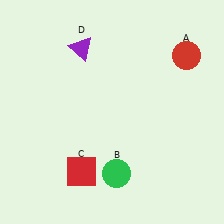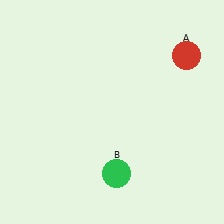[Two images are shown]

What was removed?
The red square (C), the purple triangle (D) were removed in Image 2.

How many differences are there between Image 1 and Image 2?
There are 2 differences between the two images.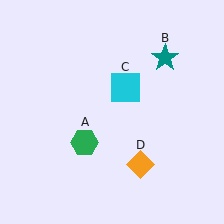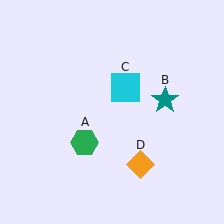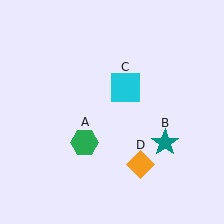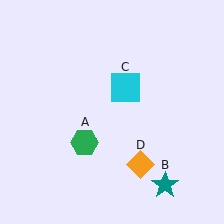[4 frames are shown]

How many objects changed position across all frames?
1 object changed position: teal star (object B).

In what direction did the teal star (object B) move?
The teal star (object B) moved down.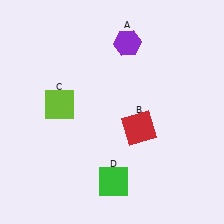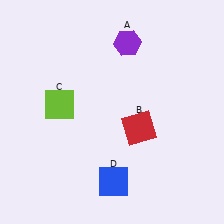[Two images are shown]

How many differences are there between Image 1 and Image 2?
There is 1 difference between the two images.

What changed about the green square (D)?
In Image 1, D is green. In Image 2, it changed to blue.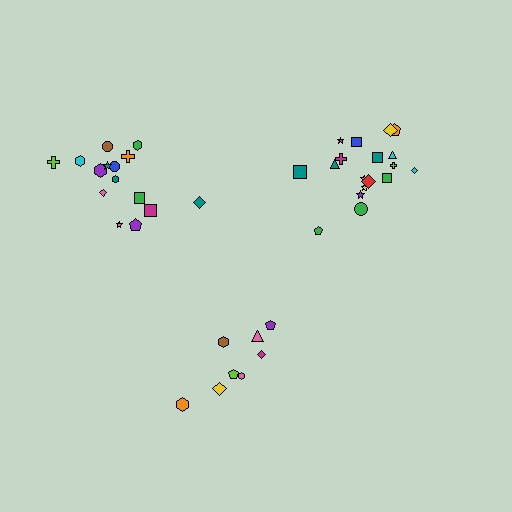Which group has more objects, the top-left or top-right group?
The top-right group.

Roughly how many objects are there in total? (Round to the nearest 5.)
Roughly 40 objects in total.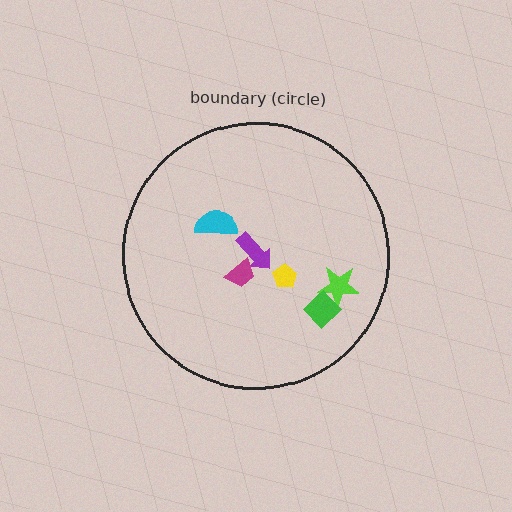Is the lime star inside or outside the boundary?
Inside.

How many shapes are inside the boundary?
6 inside, 0 outside.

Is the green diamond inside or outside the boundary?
Inside.